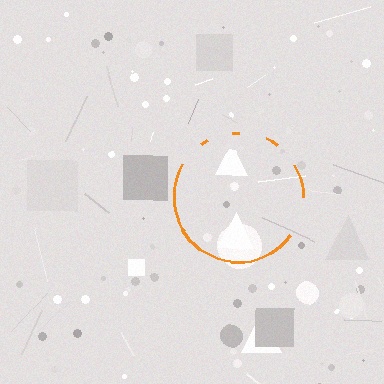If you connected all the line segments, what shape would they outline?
They would outline a circle.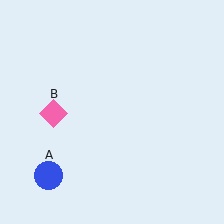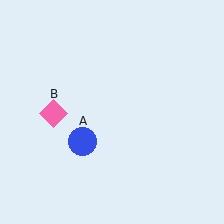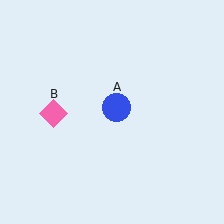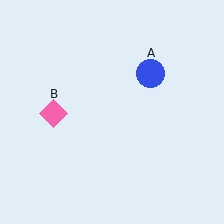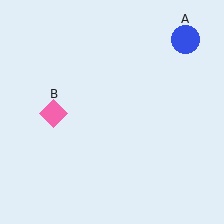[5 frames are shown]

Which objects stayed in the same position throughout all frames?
Pink diamond (object B) remained stationary.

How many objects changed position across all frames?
1 object changed position: blue circle (object A).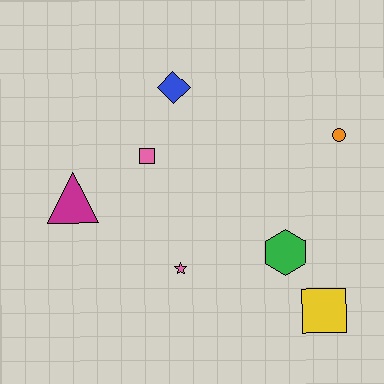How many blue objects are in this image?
There is 1 blue object.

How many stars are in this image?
There is 1 star.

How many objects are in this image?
There are 7 objects.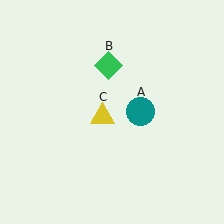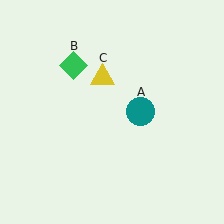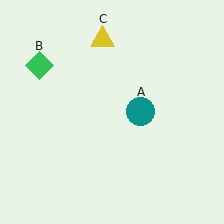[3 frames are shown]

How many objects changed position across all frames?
2 objects changed position: green diamond (object B), yellow triangle (object C).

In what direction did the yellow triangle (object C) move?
The yellow triangle (object C) moved up.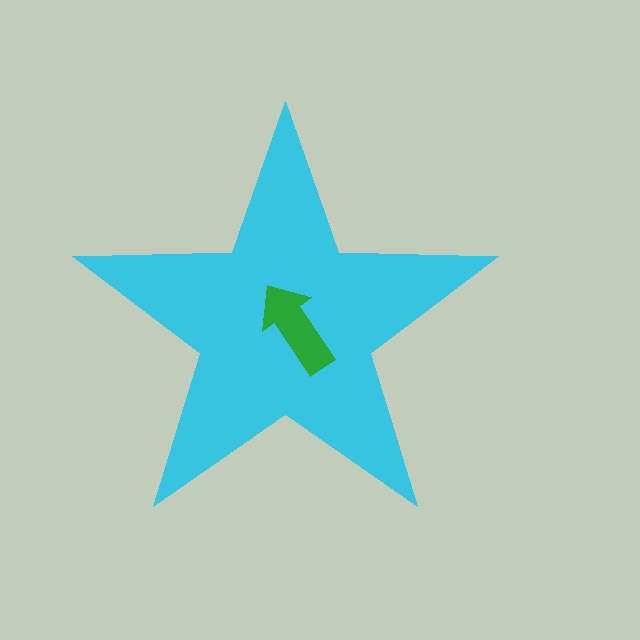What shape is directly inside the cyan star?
The green arrow.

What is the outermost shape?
The cyan star.